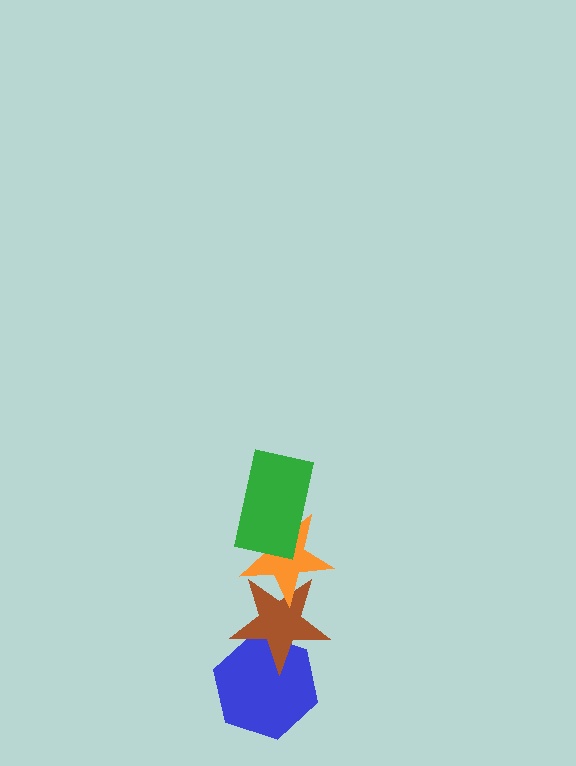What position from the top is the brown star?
The brown star is 3rd from the top.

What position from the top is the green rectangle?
The green rectangle is 1st from the top.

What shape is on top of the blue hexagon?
The brown star is on top of the blue hexagon.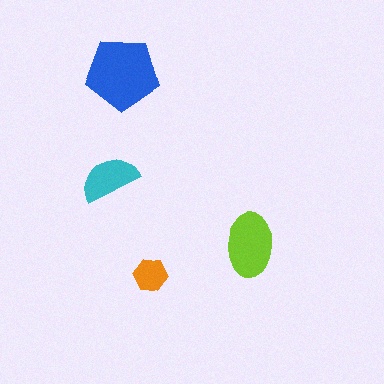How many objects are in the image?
There are 4 objects in the image.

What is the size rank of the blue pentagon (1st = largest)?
1st.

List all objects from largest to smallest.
The blue pentagon, the lime ellipse, the cyan semicircle, the orange hexagon.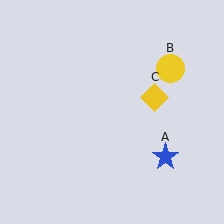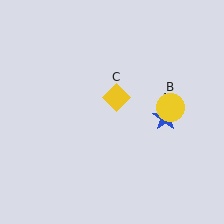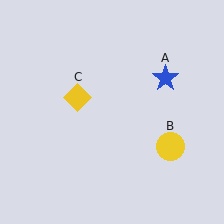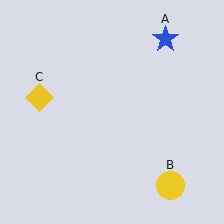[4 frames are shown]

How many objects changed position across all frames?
3 objects changed position: blue star (object A), yellow circle (object B), yellow diamond (object C).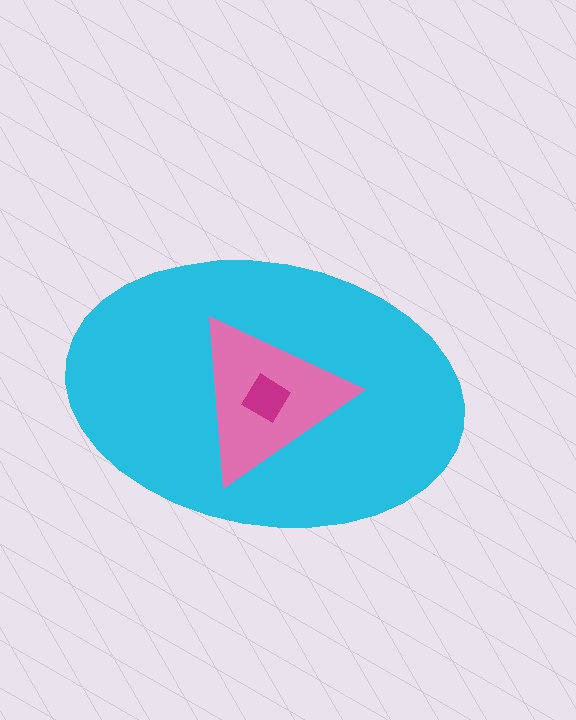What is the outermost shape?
The cyan ellipse.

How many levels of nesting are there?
3.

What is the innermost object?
The magenta diamond.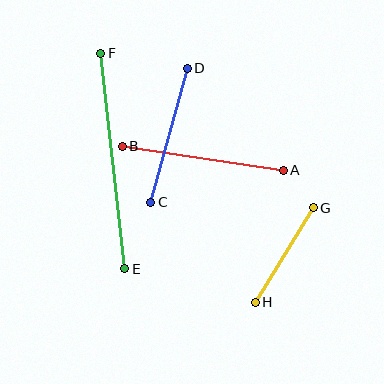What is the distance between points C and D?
The distance is approximately 139 pixels.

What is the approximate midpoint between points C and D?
The midpoint is at approximately (169, 135) pixels.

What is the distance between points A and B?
The distance is approximately 162 pixels.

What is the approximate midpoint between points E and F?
The midpoint is at approximately (113, 161) pixels.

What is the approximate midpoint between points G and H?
The midpoint is at approximately (284, 255) pixels.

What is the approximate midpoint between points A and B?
The midpoint is at approximately (203, 158) pixels.